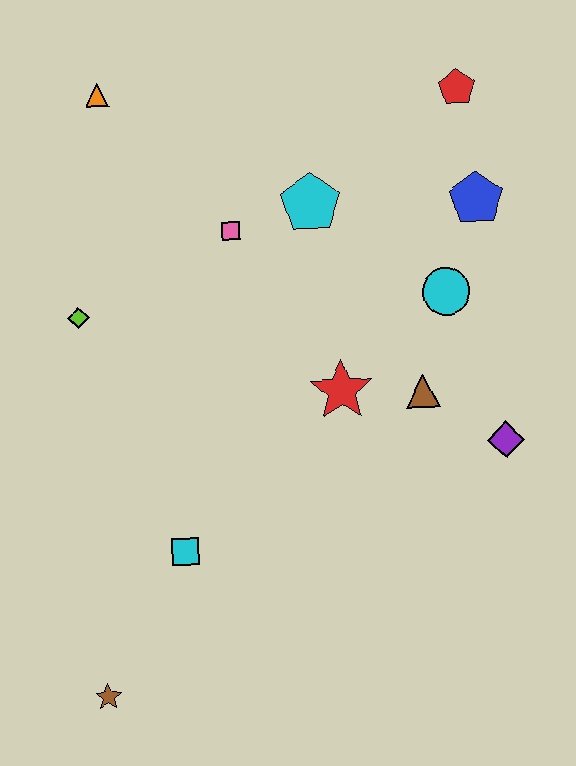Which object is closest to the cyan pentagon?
The pink square is closest to the cyan pentagon.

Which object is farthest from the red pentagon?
The brown star is farthest from the red pentagon.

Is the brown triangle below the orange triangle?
Yes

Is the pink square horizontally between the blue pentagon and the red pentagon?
No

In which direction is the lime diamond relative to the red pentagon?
The lime diamond is to the left of the red pentagon.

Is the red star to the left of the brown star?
No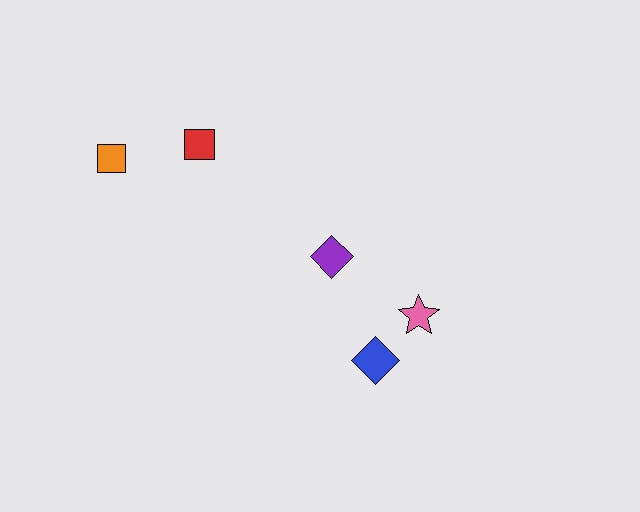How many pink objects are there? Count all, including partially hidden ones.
There is 1 pink object.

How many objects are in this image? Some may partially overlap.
There are 5 objects.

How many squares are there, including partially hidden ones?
There are 2 squares.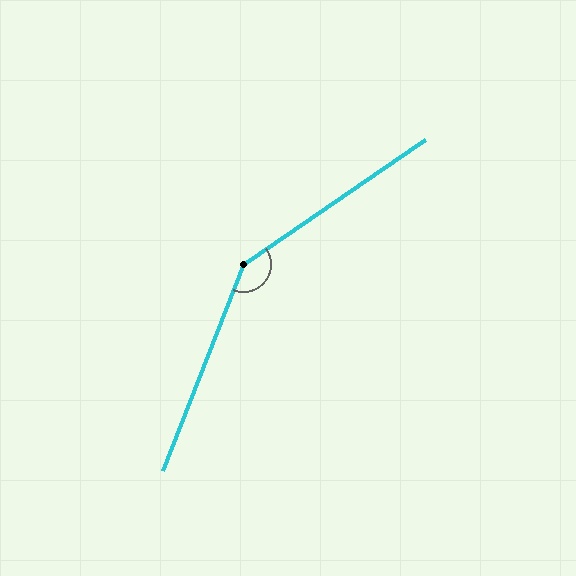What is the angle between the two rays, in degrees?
Approximately 146 degrees.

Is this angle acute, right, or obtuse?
It is obtuse.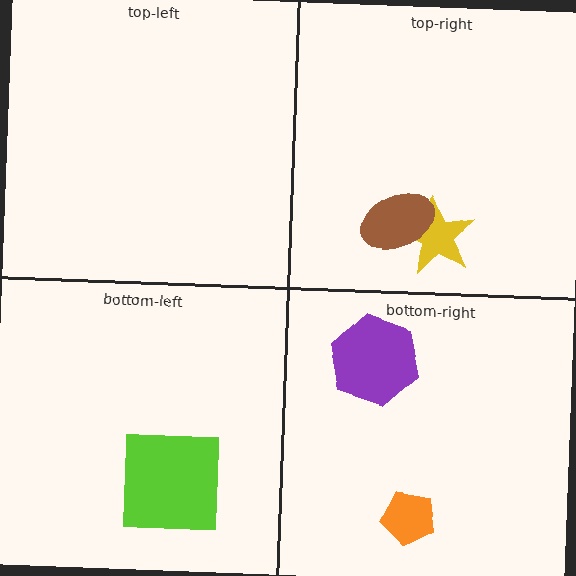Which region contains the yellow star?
The top-right region.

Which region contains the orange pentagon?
The bottom-right region.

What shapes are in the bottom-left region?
The lime square.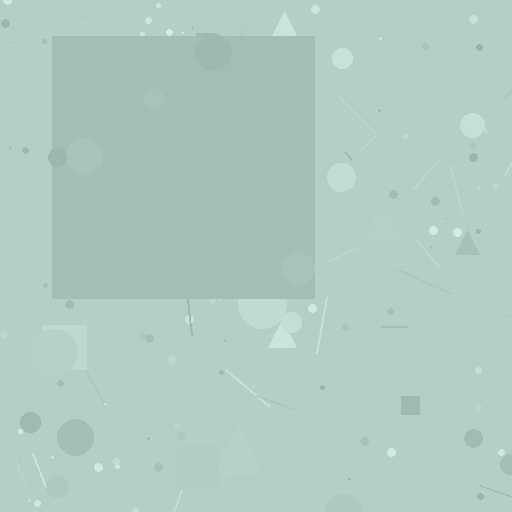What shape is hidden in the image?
A square is hidden in the image.